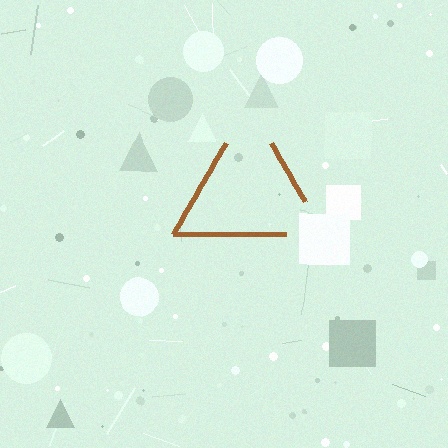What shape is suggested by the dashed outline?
The dashed outline suggests a triangle.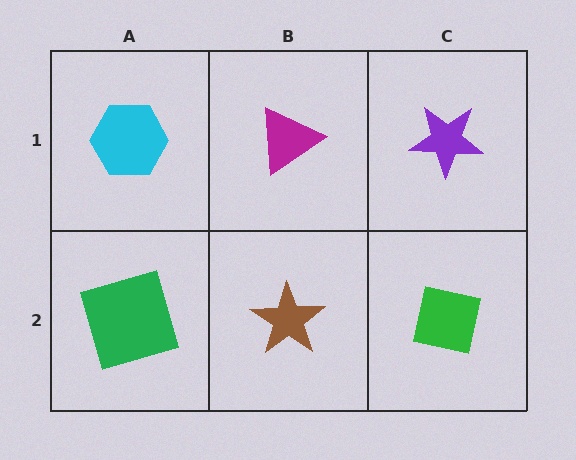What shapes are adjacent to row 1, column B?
A brown star (row 2, column B), a cyan hexagon (row 1, column A), a purple star (row 1, column C).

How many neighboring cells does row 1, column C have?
2.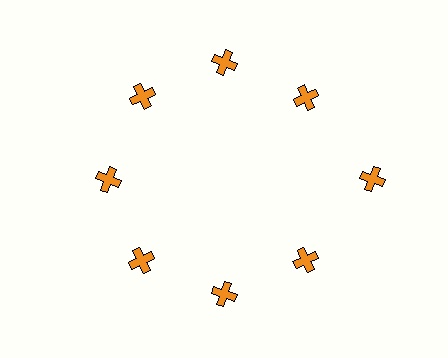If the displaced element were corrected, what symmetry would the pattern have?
It would have 8-fold rotational symmetry — the pattern would map onto itself every 45 degrees.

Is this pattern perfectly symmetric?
No. The 8 orange crosses are arranged in a ring, but one element near the 3 o'clock position is pushed outward from the center, breaking the 8-fold rotational symmetry.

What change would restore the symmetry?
The symmetry would be restored by moving it inward, back onto the ring so that all 8 crosses sit at equal angles and equal distance from the center.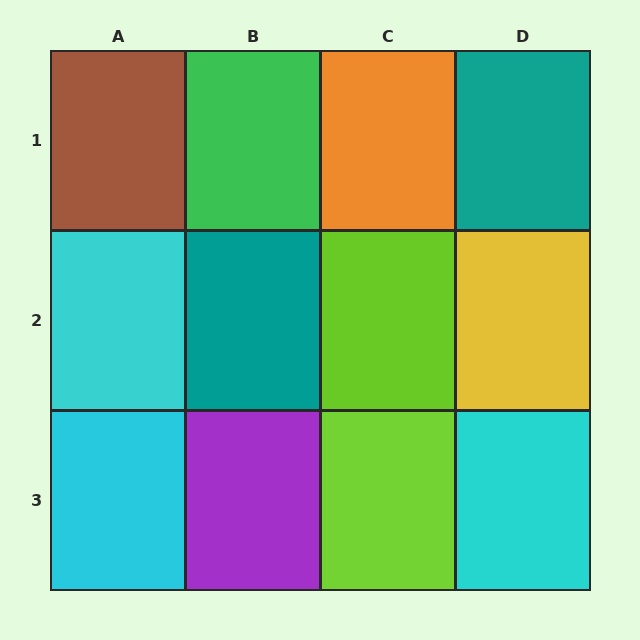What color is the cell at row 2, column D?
Yellow.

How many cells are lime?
2 cells are lime.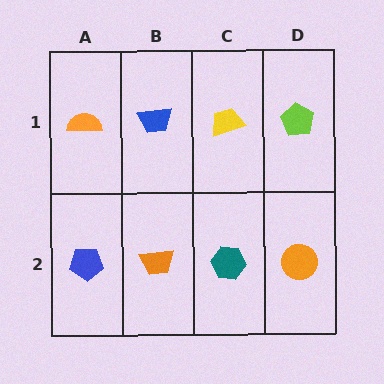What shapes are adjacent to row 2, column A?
An orange semicircle (row 1, column A), an orange trapezoid (row 2, column B).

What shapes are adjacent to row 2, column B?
A blue trapezoid (row 1, column B), a blue pentagon (row 2, column A), a teal hexagon (row 2, column C).